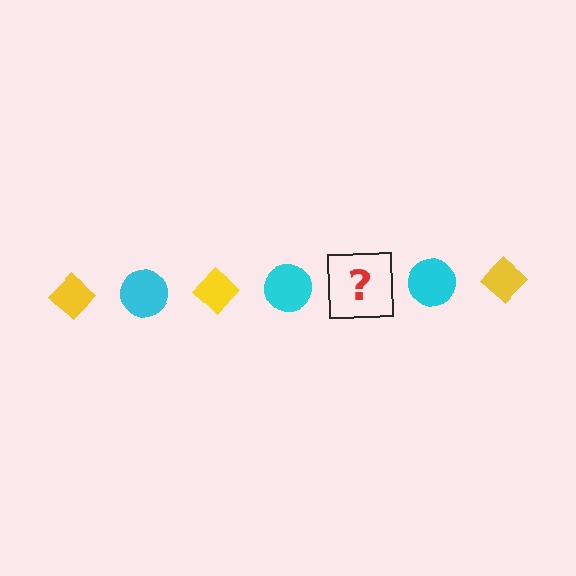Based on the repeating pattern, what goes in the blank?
The blank should be a yellow diamond.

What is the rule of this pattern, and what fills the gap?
The rule is that the pattern alternates between yellow diamond and cyan circle. The gap should be filled with a yellow diamond.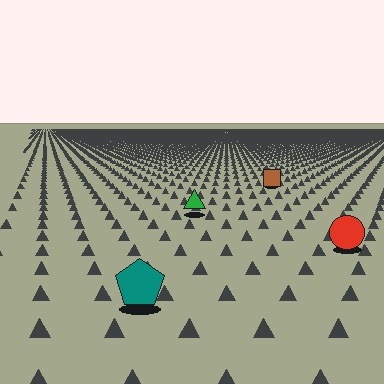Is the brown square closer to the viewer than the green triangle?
No. The green triangle is closer — you can tell from the texture gradient: the ground texture is coarser near it.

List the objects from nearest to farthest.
From nearest to farthest: the teal pentagon, the red circle, the green triangle, the brown square.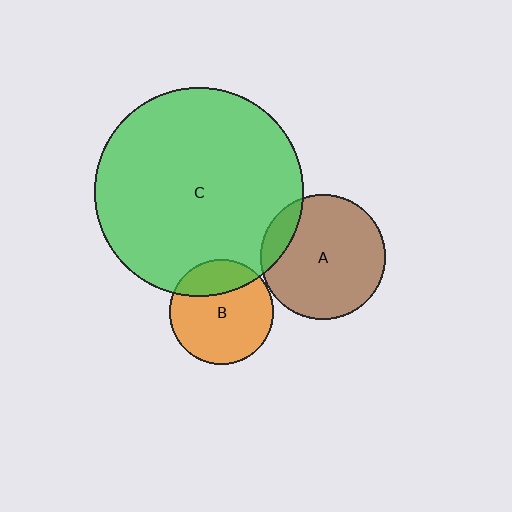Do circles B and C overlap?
Yes.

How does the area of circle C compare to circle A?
Approximately 2.8 times.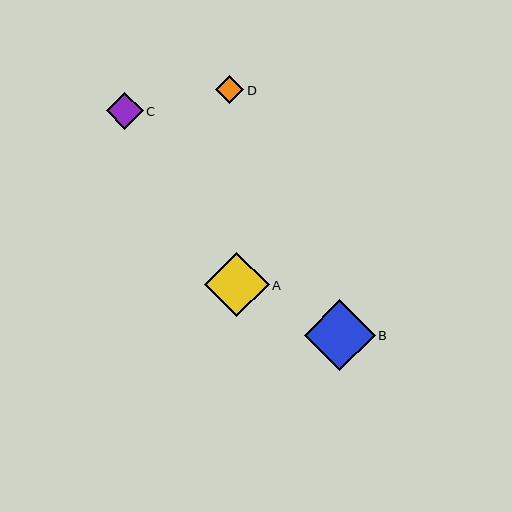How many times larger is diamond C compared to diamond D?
Diamond C is approximately 1.3 times the size of diamond D.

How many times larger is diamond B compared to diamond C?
Diamond B is approximately 1.9 times the size of diamond C.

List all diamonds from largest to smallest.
From largest to smallest: B, A, C, D.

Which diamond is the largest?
Diamond B is the largest with a size of approximately 71 pixels.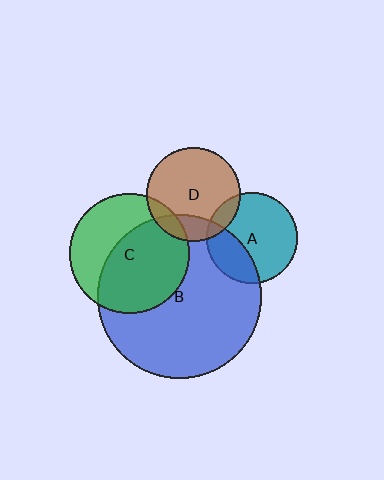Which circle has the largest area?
Circle B (blue).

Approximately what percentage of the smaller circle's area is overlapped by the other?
Approximately 10%.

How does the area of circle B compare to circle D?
Approximately 3.1 times.